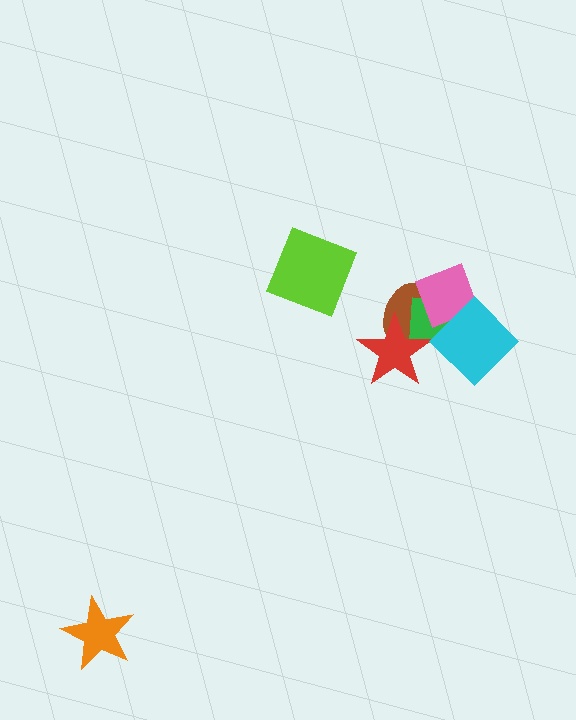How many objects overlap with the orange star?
0 objects overlap with the orange star.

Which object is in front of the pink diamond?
The cyan diamond is in front of the pink diamond.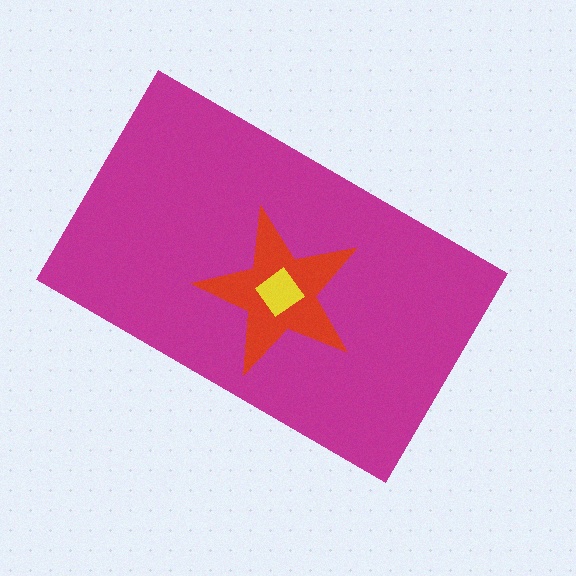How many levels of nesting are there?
3.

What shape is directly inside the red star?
The yellow diamond.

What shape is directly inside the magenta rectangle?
The red star.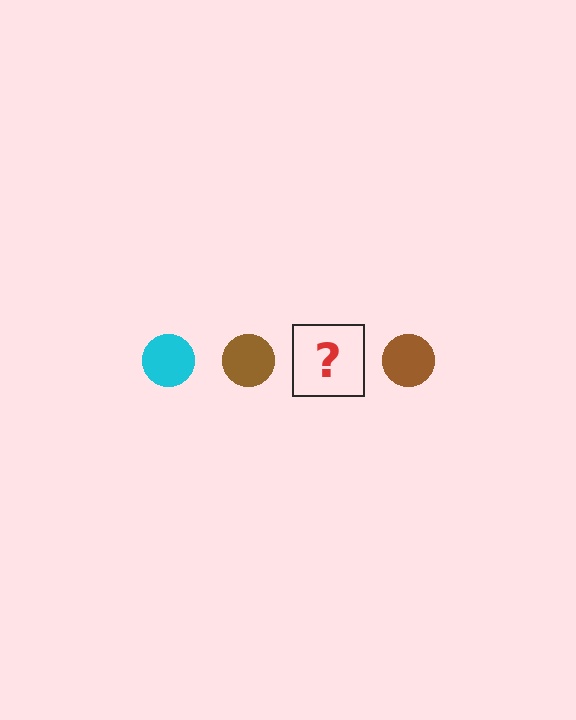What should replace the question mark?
The question mark should be replaced with a cyan circle.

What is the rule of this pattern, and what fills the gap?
The rule is that the pattern cycles through cyan, brown circles. The gap should be filled with a cyan circle.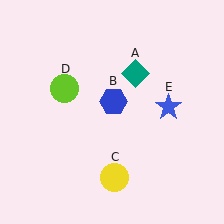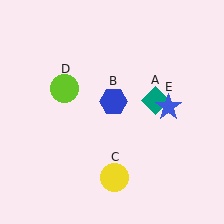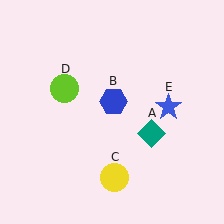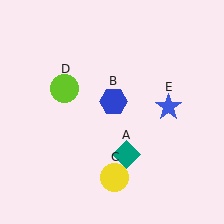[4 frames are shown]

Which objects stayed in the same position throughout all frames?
Blue hexagon (object B) and yellow circle (object C) and lime circle (object D) and blue star (object E) remained stationary.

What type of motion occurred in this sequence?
The teal diamond (object A) rotated clockwise around the center of the scene.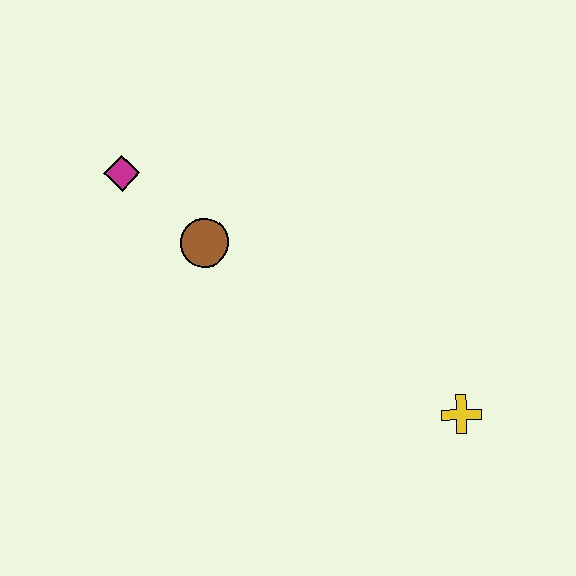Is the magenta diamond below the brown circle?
No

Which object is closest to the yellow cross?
The brown circle is closest to the yellow cross.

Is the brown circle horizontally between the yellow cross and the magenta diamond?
Yes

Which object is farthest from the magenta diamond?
The yellow cross is farthest from the magenta diamond.